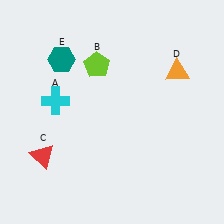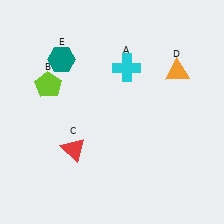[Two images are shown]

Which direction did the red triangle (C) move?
The red triangle (C) moved right.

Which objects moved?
The objects that moved are: the cyan cross (A), the lime pentagon (B), the red triangle (C).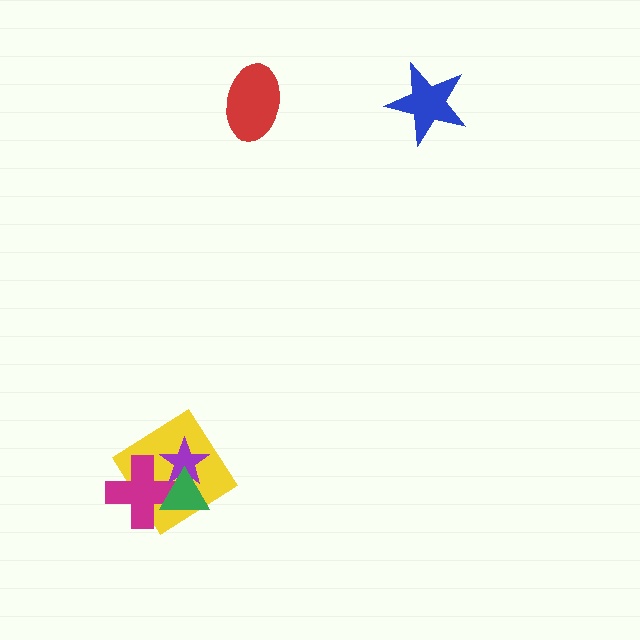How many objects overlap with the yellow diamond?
3 objects overlap with the yellow diamond.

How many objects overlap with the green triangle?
3 objects overlap with the green triangle.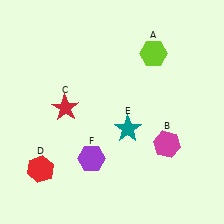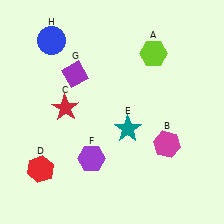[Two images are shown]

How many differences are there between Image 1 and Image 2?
There are 2 differences between the two images.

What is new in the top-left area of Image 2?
A blue circle (H) was added in the top-left area of Image 2.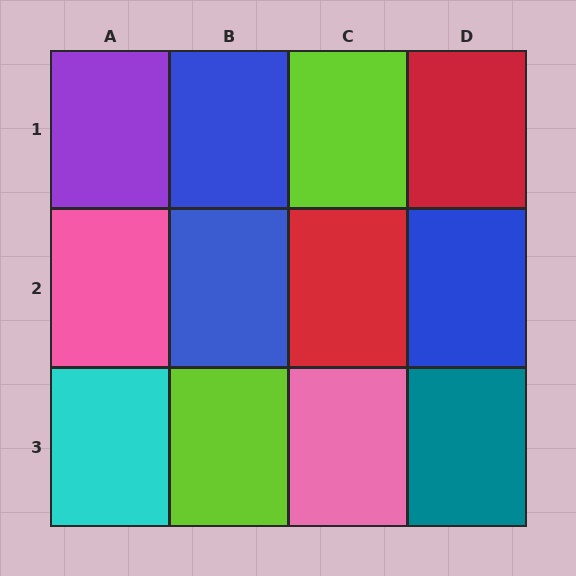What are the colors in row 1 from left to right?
Purple, blue, lime, red.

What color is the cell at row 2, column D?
Blue.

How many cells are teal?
1 cell is teal.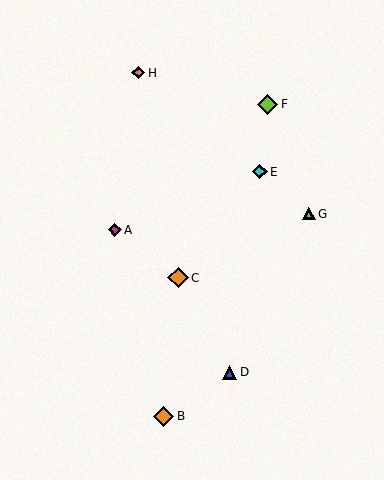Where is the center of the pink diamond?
The center of the pink diamond is at (138, 73).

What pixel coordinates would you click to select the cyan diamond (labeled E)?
Click at (260, 172) to select the cyan diamond E.